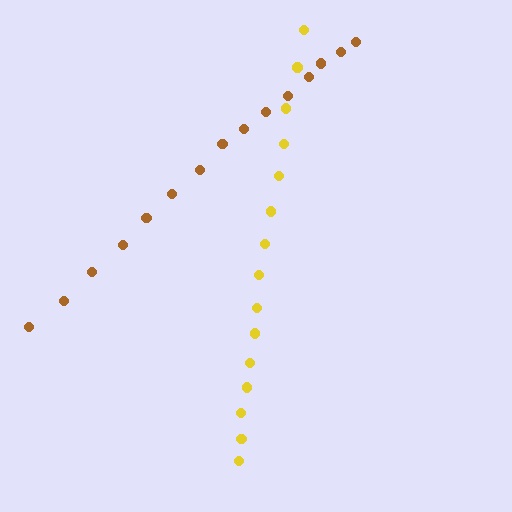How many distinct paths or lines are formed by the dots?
There are 2 distinct paths.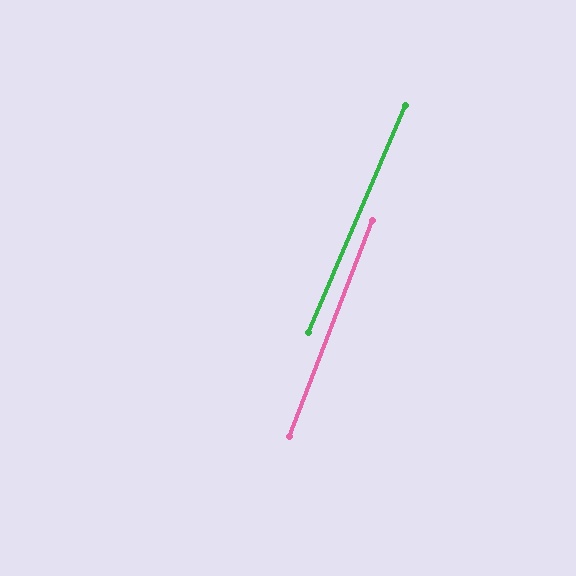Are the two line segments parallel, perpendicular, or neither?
Parallel — their directions differ by only 2.0°.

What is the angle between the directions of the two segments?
Approximately 2 degrees.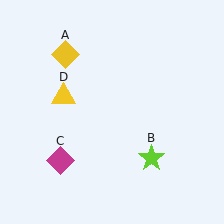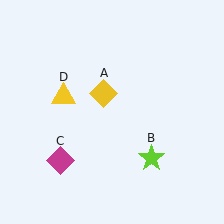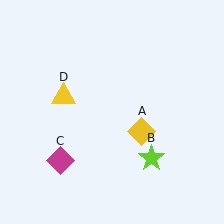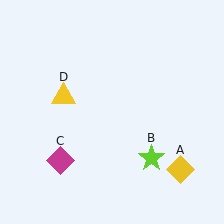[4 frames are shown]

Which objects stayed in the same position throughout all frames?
Lime star (object B) and magenta diamond (object C) and yellow triangle (object D) remained stationary.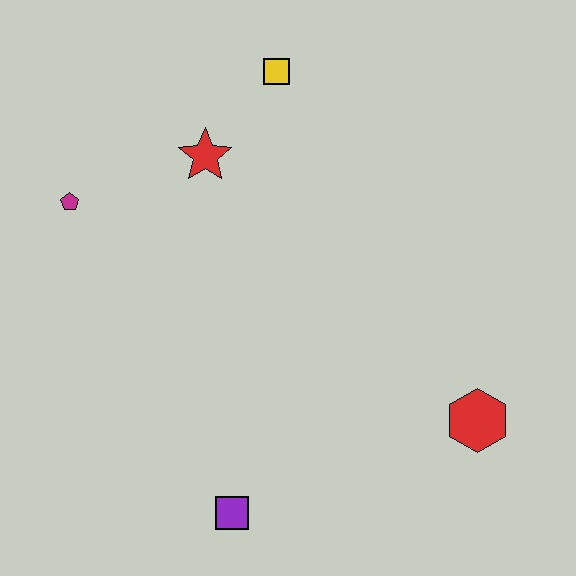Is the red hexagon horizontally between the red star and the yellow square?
No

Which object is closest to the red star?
The yellow square is closest to the red star.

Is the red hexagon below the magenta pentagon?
Yes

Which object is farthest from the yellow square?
The purple square is farthest from the yellow square.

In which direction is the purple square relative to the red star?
The purple square is below the red star.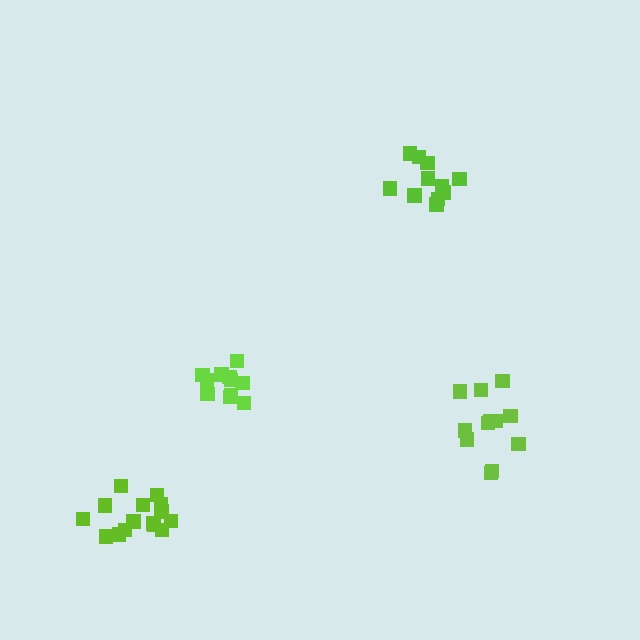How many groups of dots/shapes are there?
There are 4 groups.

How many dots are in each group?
Group 1: 12 dots, Group 2: 11 dots, Group 3: 11 dots, Group 4: 15 dots (49 total).